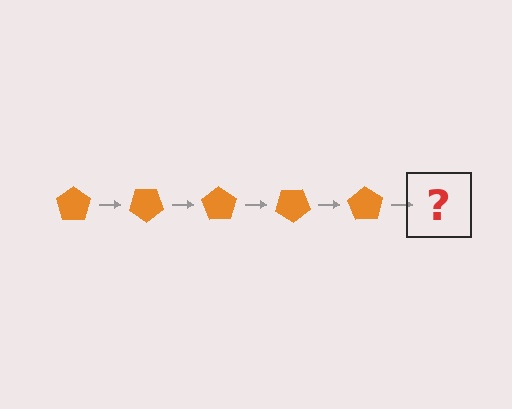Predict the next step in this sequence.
The next step is an orange pentagon rotated 175 degrees.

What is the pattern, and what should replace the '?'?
The pattern is that the pentagon rotates 35 degrees each step. The '?' should be an orange pentagon rotated 175 degrees.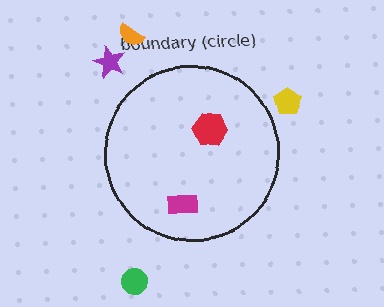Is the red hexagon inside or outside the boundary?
Inside.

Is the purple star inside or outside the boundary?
Outside.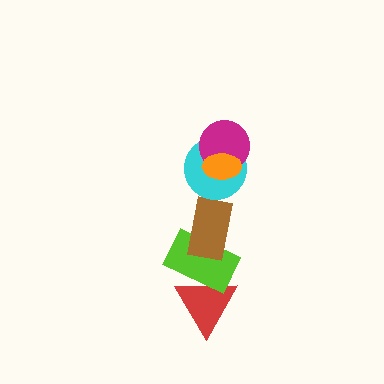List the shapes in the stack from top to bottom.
From top to bottom: the orange ellipse, the magenta circle, the cyan circle, the brown rectangle, the lime rectangle, the red triangle.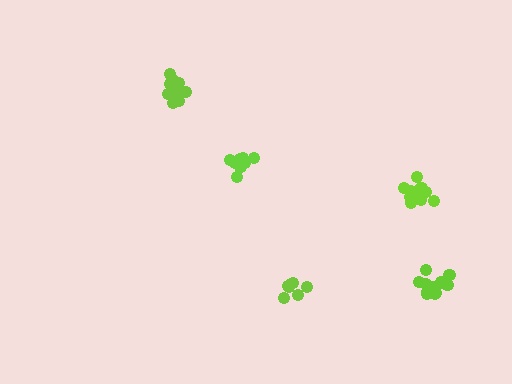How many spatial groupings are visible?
There are 5 spatial groupings.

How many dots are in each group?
Group 1: 13 dots, Group 2: 12 dots, Group 3: 7 dots, Group 4: 8 dots, Group 5: 11 dots (51 total).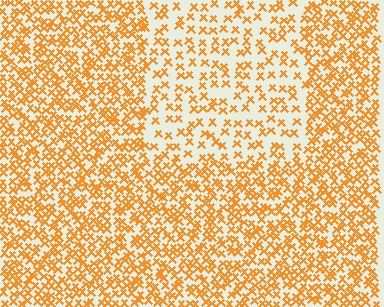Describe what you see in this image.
The image contains small orange elements arranged at two different densities. A rectangle-shaped region is visible where the elements are less densely packed than the surrounding area.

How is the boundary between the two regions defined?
The boundary is defined by a change in element density (approximately 2.1x ratio). All elements are the same color, size, and shape.